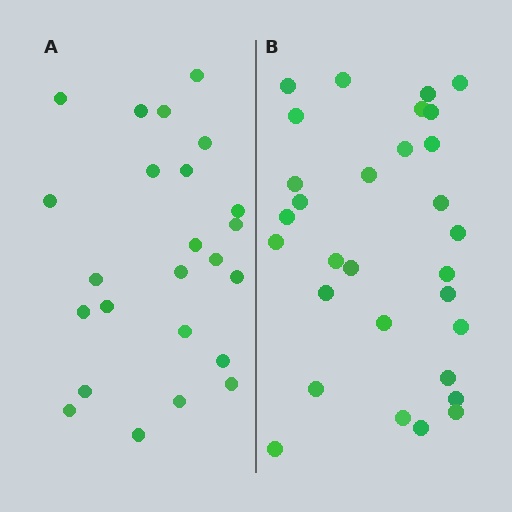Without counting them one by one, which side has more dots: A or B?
Region B (the right region) has more dots.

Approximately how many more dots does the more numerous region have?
Region B has about 6 more dots than region A.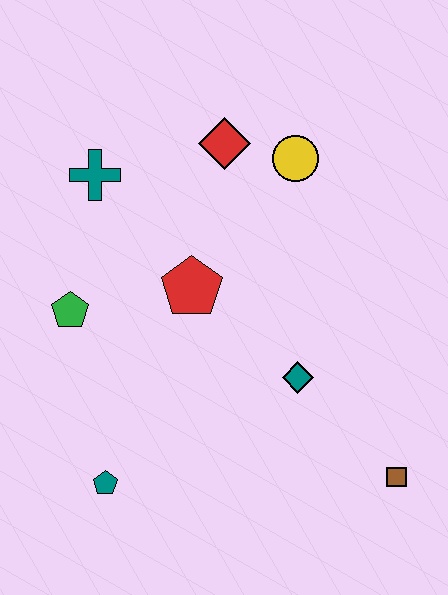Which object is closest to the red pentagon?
The green pentagon is closest to the red pentagon.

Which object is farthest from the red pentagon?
The brown square is farthest from the red pentagon.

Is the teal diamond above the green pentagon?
No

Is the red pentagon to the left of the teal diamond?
Yes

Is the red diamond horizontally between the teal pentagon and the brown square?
Yes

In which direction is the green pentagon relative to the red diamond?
The green pentagon is below the red diamond.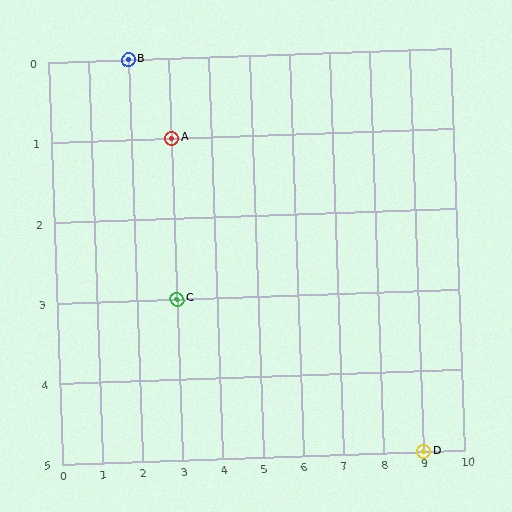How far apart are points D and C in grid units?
Points D and C are 6 columns and 2 rows apart (about 6.3 grid units diagonally).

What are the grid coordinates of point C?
Point C is at grid coordinates (3, 3).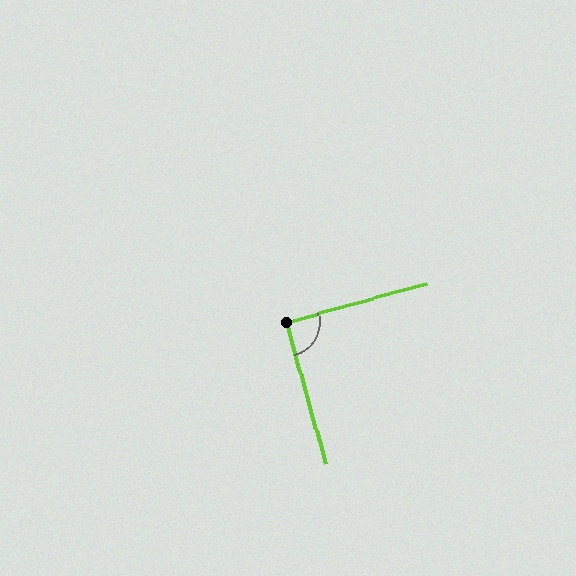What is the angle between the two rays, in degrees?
Approximately 90 degrees.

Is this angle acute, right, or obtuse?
It is approximately a right angle.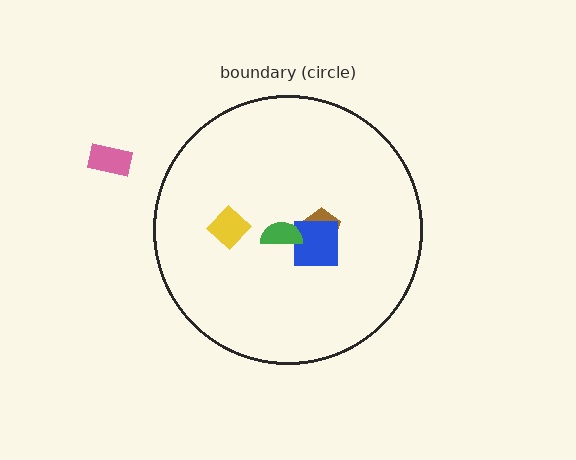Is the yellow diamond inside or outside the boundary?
Inside.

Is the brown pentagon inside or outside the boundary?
Inside.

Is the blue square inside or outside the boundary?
Inside.